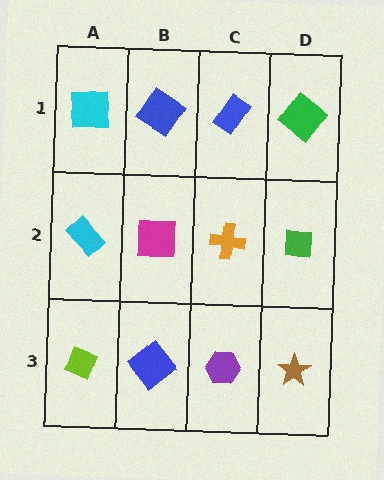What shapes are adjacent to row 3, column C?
An orange cross (row 2, column C), a blue diamond (row 3, column B), a brown star (row 3, column D).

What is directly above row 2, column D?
A green diamond.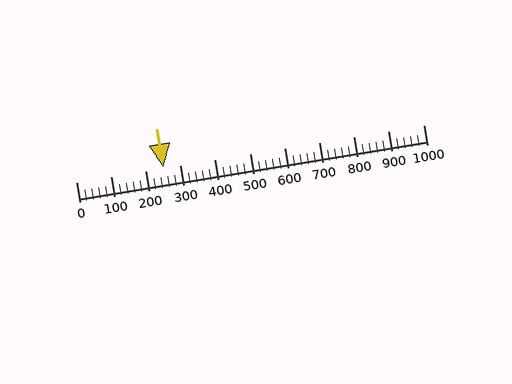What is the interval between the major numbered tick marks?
The major tick marks are spaced 100 units apart.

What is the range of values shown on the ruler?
The ruler shows values from 0 to 1000.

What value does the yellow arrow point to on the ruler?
The yellow arrow points to approximately 252.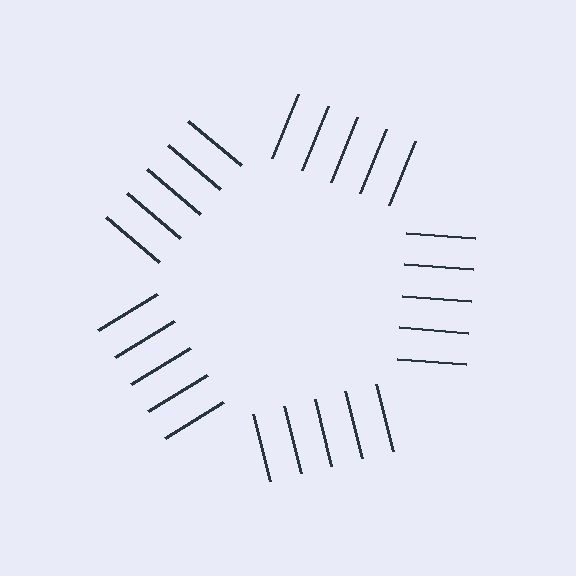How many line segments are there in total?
25 — 5 along each of the 5 edges.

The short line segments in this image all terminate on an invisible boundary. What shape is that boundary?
An illusory pentagon — the line segments terminate on its edges but no continuous stroke is drawn.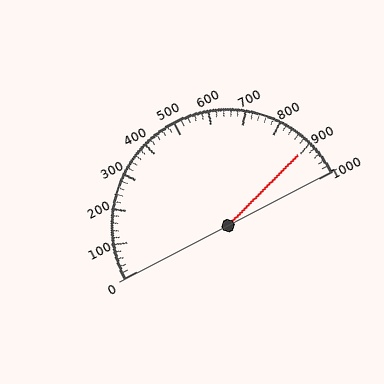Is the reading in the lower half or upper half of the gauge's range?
The reading is in the upper half of the range (0 to 1000).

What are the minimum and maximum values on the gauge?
The gauge ranges from 0 to 1000.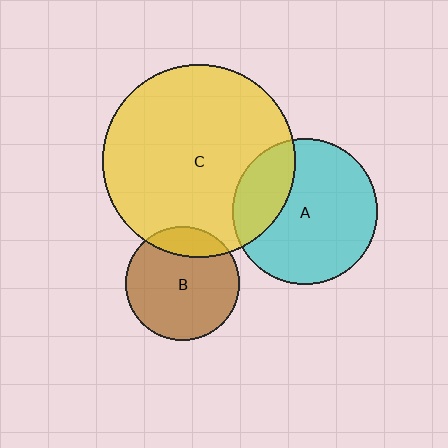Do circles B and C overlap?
Yes.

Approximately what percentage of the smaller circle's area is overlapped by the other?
Approximately 15%.